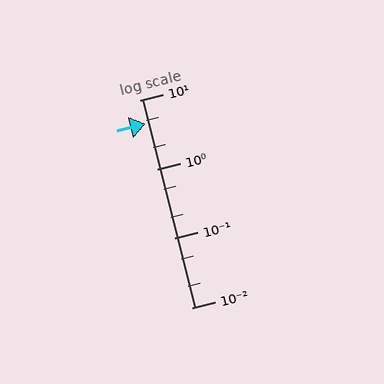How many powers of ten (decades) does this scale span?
The scale spans 3 decades, from 0.01 to 10.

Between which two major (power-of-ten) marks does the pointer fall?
The pointer is between 1 and 10.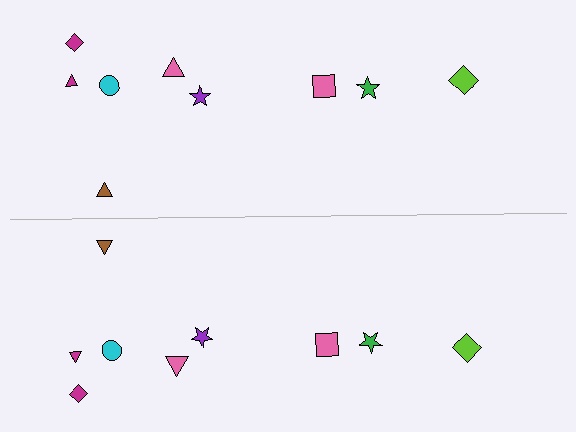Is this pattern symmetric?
Yes, this pattern has bilateral (reflection) symmetry.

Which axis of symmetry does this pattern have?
The pattern has a horizontal axis of symmetry running through the center of the image.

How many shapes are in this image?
There are 18 shapes in this image.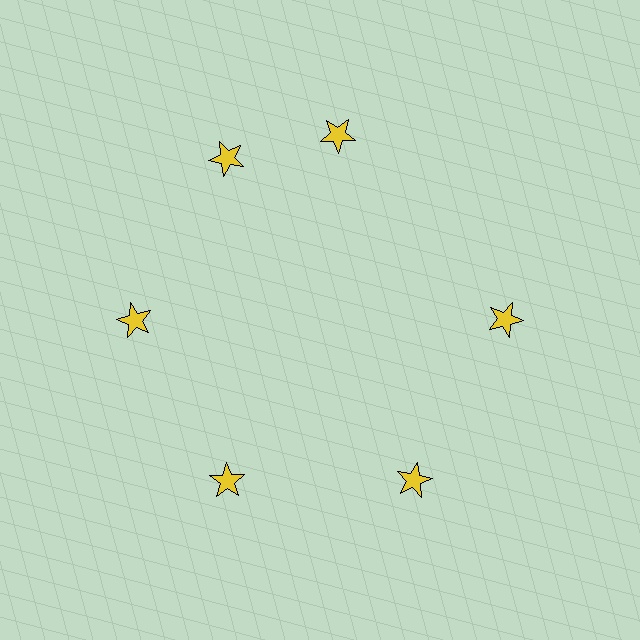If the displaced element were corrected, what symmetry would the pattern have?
It would have 6-fold rotational symmetry — the pattern would map onto itself every 60 degrees.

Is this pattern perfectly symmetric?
No. The 6 yellow stars are arranged in a ring, but one element near the 1 o'clock position is rotated out of alignment along the ring, breaking the 6-fold rotational symmetry.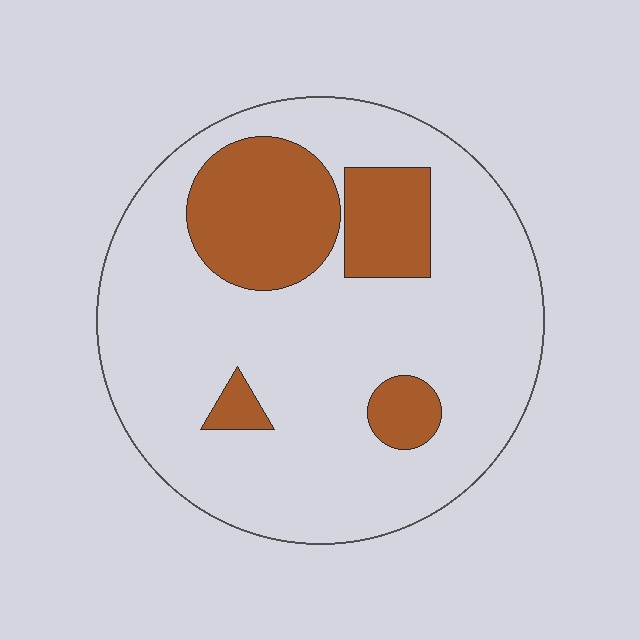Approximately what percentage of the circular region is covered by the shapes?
Approximately 20%.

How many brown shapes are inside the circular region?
4.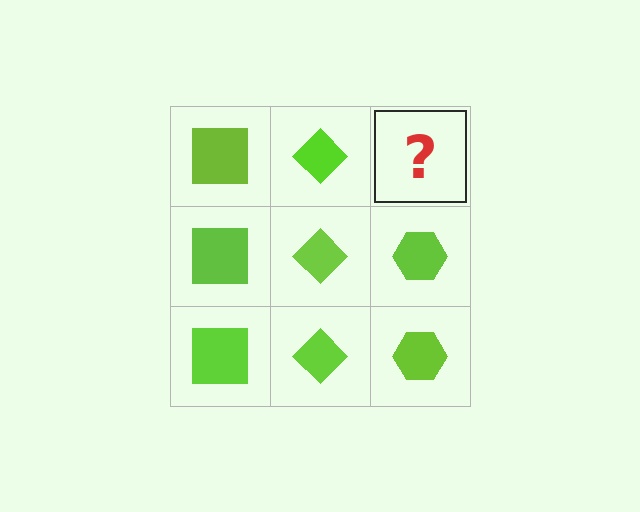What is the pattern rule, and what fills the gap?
The rule is that each column has a consistent shape. The gap should be filled with a lime hexagon.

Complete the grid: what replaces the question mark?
The question mark should be replaced with a lime hexagon.